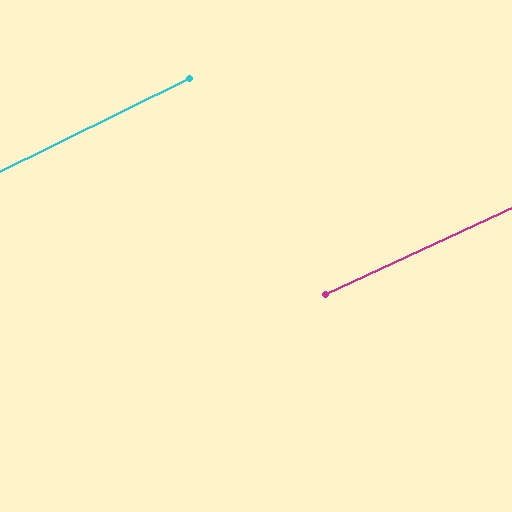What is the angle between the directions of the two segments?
Approximately 1 degree.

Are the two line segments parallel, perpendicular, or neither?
Parallel — their directions differ by only 1.4°.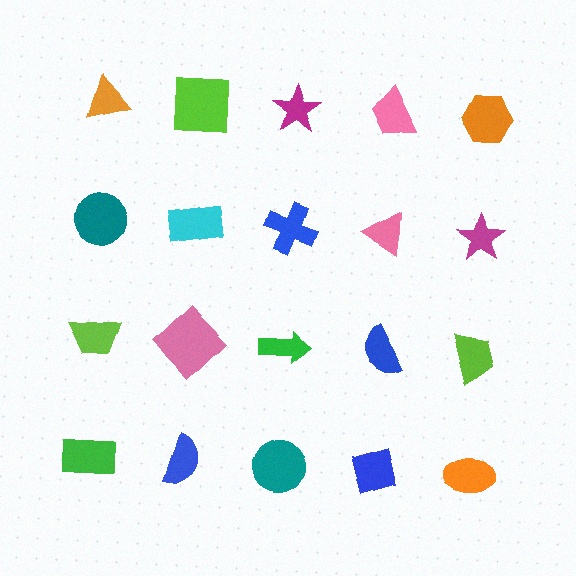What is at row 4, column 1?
A green rectangle.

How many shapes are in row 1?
5 shapes.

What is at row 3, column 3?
A green arrow.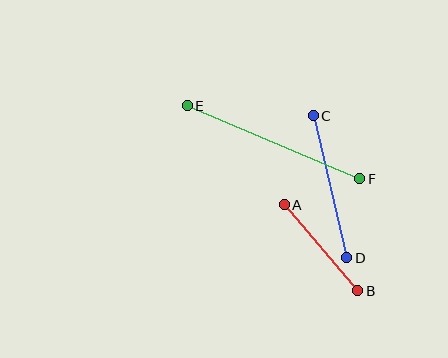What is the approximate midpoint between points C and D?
The midpoint is at approximately (330, 187) pixels.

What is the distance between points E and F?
The distance is approximately 187 pixels.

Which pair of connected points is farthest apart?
Points E and F are farthest apart.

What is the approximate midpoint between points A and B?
The midpoint is at approximately (321, 248) pixels.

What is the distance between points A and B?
The distance is approximately 113 pixels.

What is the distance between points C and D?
The distance is approximately 146 pixels.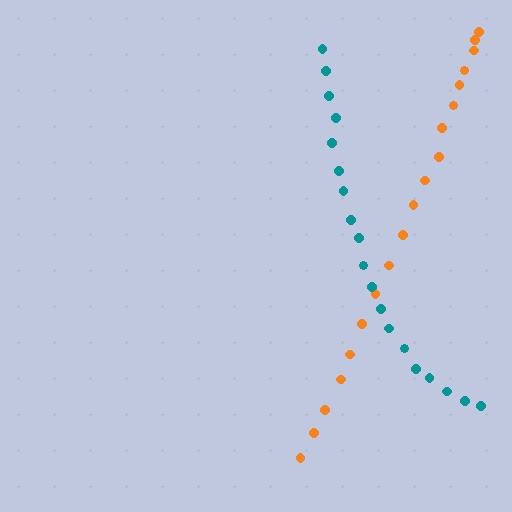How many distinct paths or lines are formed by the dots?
There are 2 distinct paths.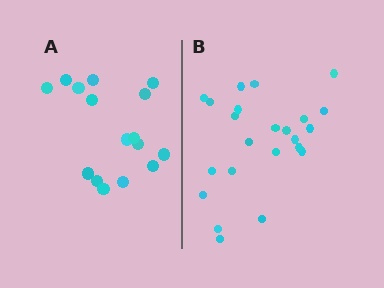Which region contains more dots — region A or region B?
Region B (the right region) has more dots.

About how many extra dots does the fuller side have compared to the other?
Region B has roughly 8 or so more dots than region A.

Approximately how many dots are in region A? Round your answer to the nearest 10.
About 20 dots. (The exact count is 16, which rounds to 20.)